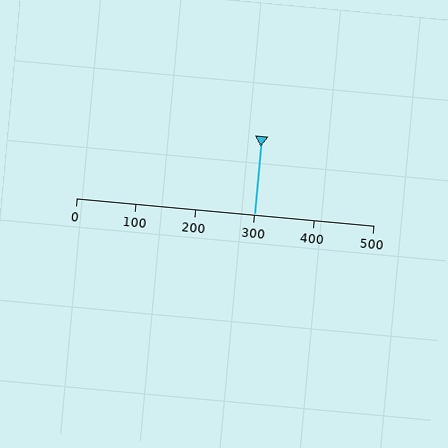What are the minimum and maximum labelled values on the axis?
The axis runs from 0 to 500.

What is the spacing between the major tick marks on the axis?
The major ticks are spaced 100 apart.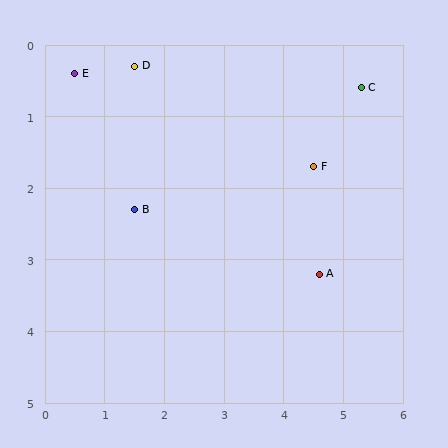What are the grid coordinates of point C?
Point C is at approximately (5.3, 0.6).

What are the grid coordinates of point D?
Point D is at approximately (1.5, 0.3).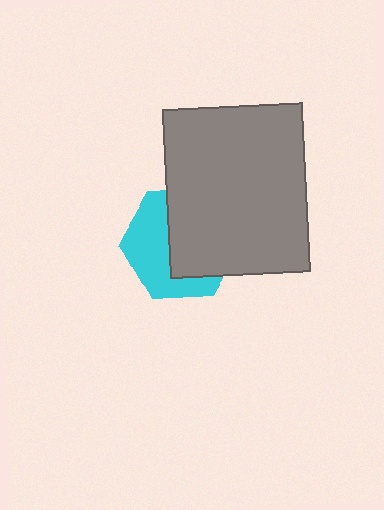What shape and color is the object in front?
The object in front is a gray rectangle.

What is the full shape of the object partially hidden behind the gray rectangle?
The partially hidden object is a cyan hexagon.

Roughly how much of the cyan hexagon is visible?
About half of it is visible (roughly 47%).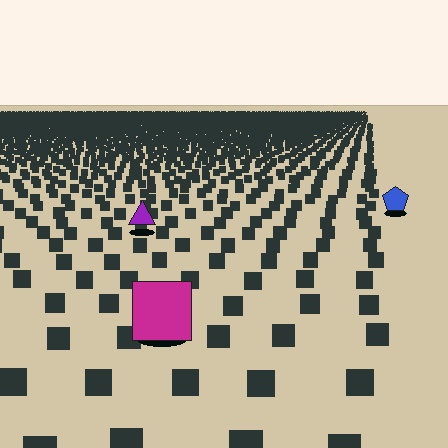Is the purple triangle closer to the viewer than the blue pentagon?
Yes. The purple triangle is closer — you can tell from the texture gradient: the ground texture is coarser near it.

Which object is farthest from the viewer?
The blue pentagon is farthest from the viewer. It appears smaller and the ground texture around it is denser.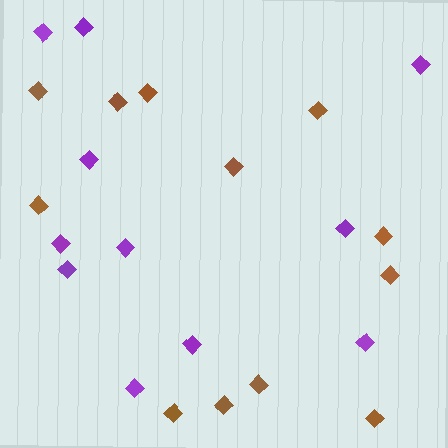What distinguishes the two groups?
There are 2 groups: one group of purple diamonds (11) and one group of brown diamonds (12).